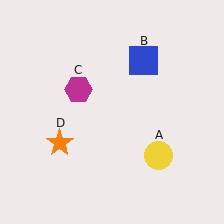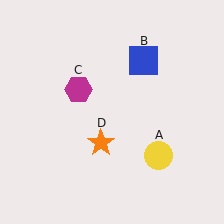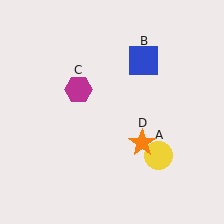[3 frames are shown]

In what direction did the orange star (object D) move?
The orange star (object D) moved right.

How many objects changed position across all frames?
1 object changed position: orange star (object D).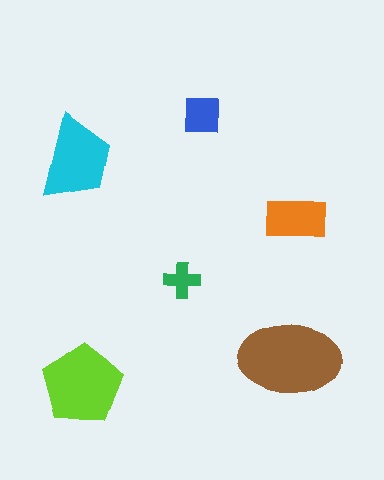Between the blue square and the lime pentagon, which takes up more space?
The lime pentagon.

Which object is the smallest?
The green cross.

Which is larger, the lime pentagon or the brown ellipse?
The brown ellipse.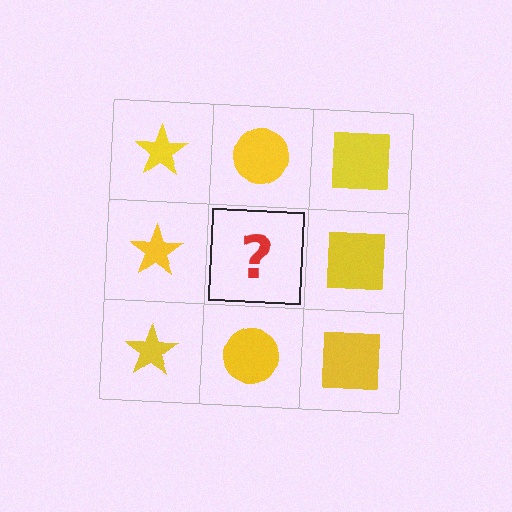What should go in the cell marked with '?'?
The missing cell should contain a yellow circle.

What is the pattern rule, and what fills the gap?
The rule is that each column has a consistent shape. The gap should be filled with a yellow circle.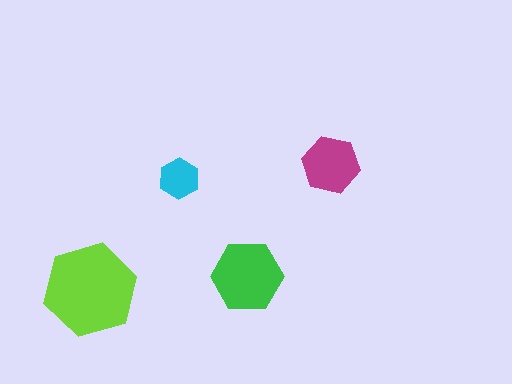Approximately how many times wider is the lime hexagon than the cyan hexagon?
About 2.5 times wider.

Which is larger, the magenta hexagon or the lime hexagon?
The lime one.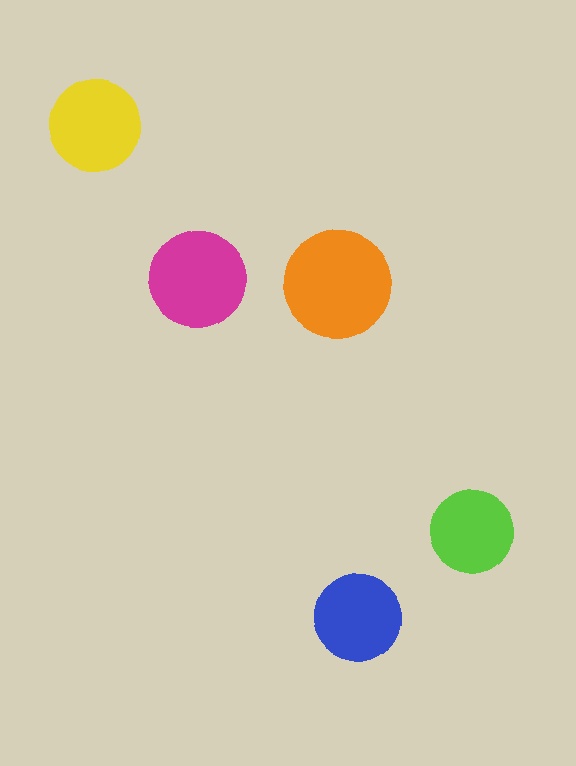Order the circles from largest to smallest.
the orange one, the magenta one, the yellow one, the blue one, the lime one.